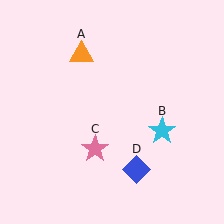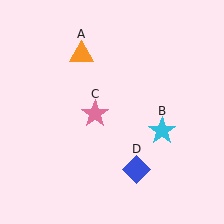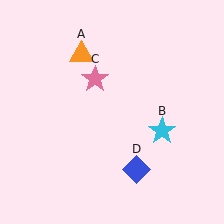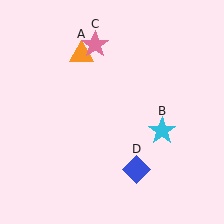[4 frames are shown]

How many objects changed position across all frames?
1 object changed position: pink star (object C).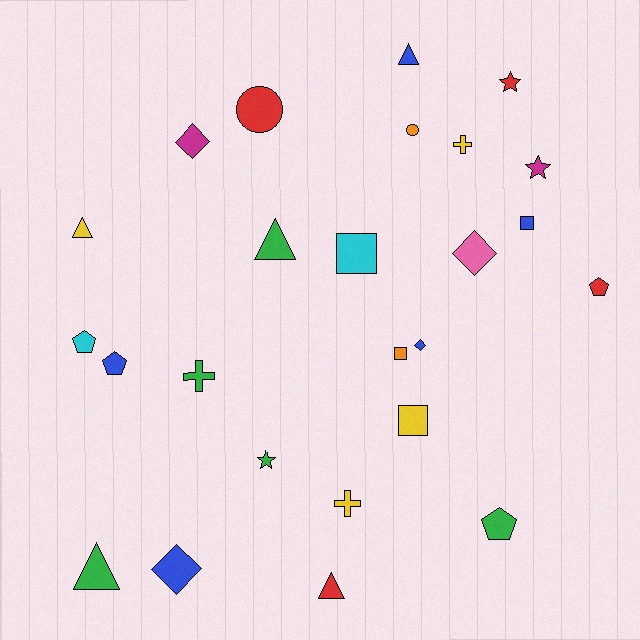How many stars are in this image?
There are 3 stars.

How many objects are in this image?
There are 25 objects.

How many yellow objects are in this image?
There are 4 yellow objects.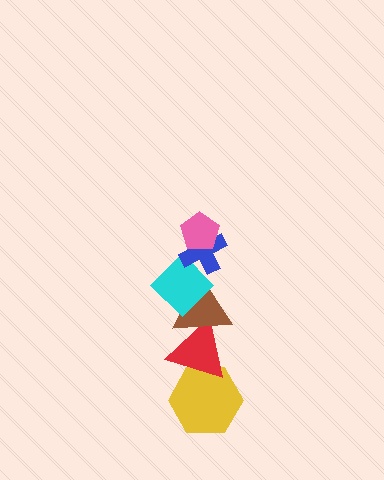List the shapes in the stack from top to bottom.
From top to bottom: the pink pentagon, the blue cross, the cyan diamond, the brown triangle, the red triangle, the yellow hexagon.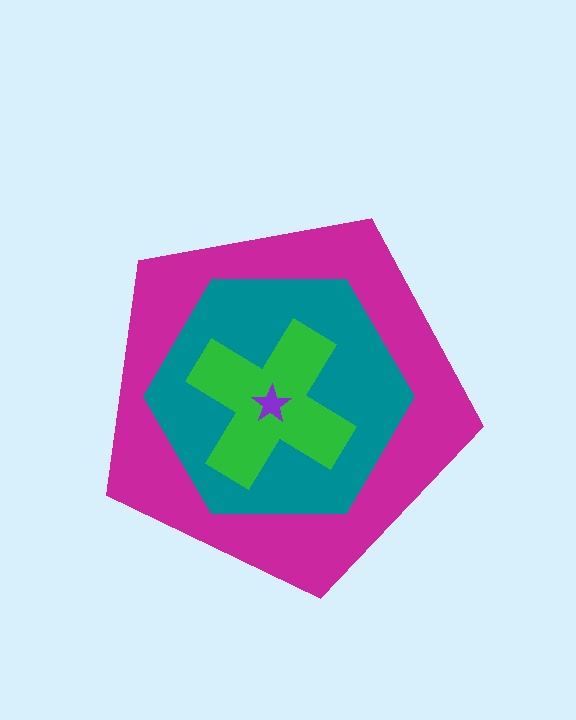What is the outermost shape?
The magenta pentagon.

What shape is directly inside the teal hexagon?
The green cross.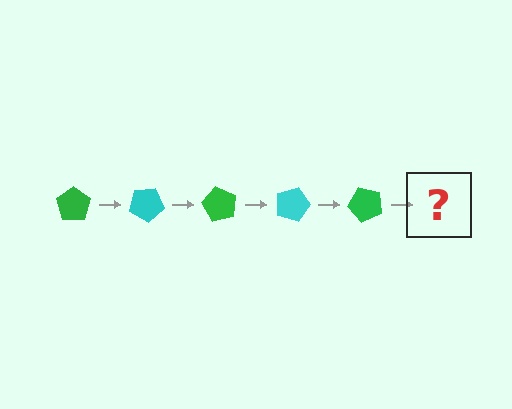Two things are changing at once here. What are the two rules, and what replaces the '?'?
The two rules are that it rotates 30 degrees each step and the color cycles through green and cyan. The '?' should be a cyan pentagon, rotated 150 degrees from the start.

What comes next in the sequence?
The next element should be a cyan pentagon, rotated 150 degrees from the start.